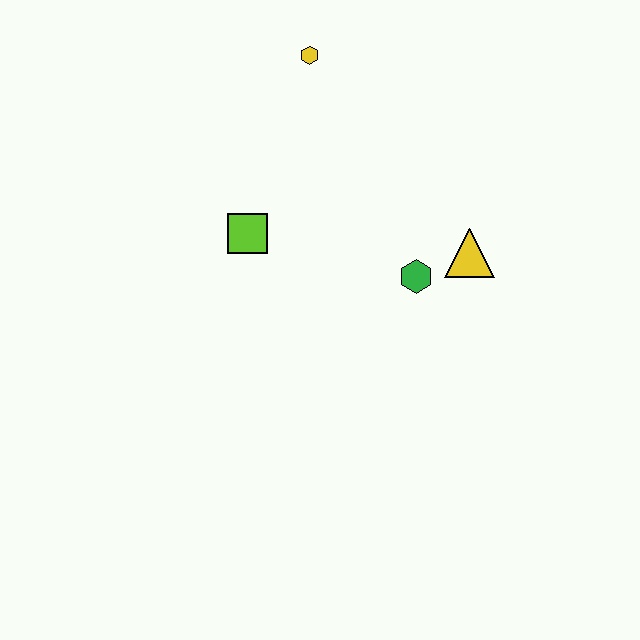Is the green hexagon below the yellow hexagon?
Yes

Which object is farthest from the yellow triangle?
The yellow hexagon is farthest from the yellow triangle.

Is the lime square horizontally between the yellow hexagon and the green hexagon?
No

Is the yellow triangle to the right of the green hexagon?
Yes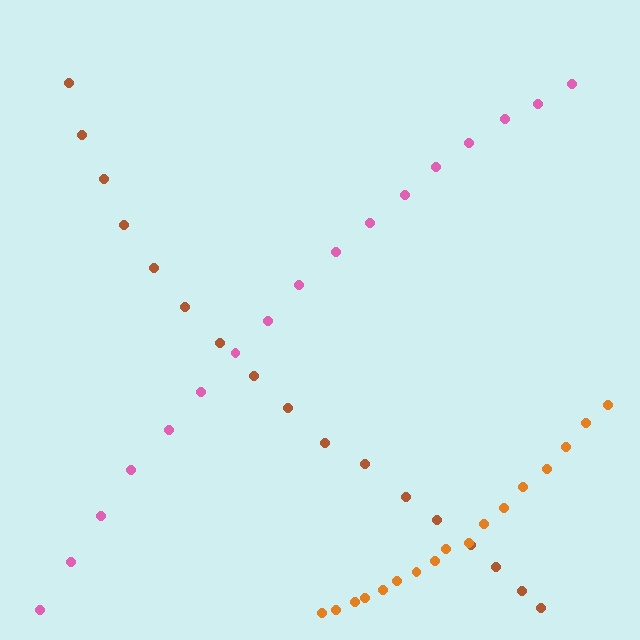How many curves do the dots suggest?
There are 3 distinct paths.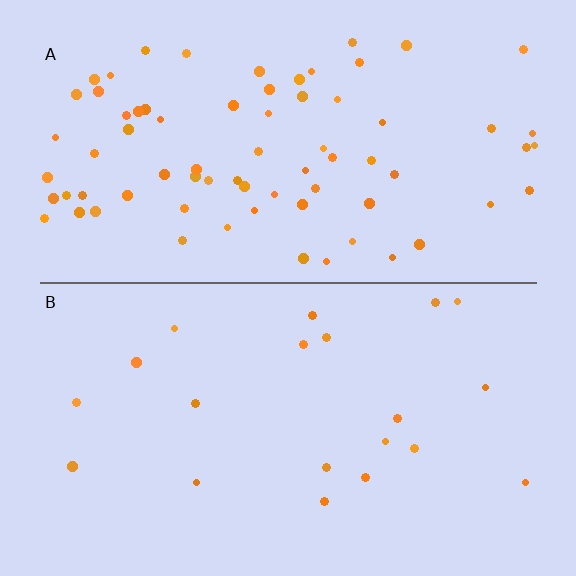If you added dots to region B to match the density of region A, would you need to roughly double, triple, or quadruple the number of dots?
Approximately quadruple.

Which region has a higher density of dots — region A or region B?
A (the top).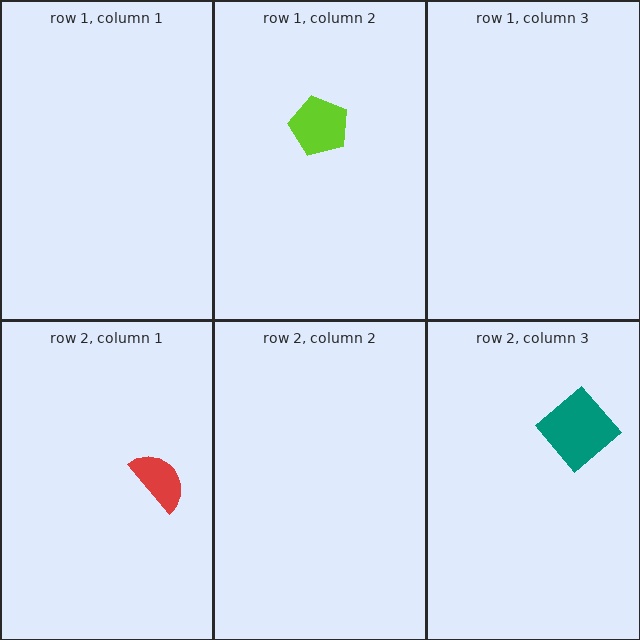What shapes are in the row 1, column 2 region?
The lime pentagon.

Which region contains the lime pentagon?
The row 1, column 2 region.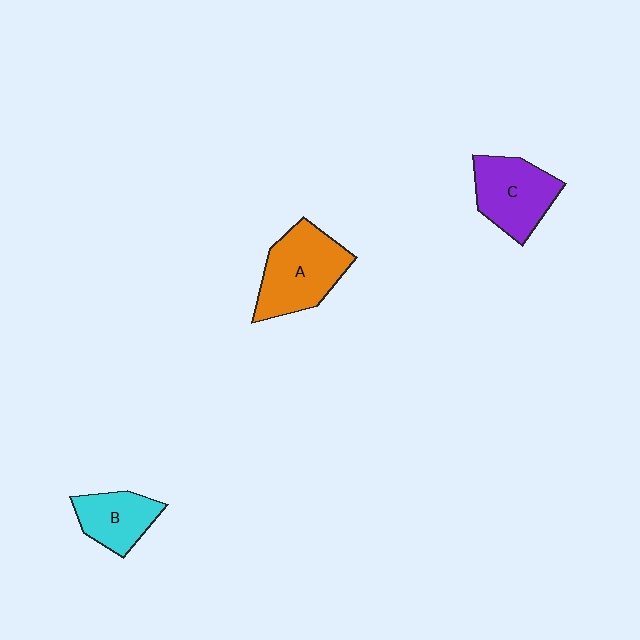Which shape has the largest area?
Shape A (orange).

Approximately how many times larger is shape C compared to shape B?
Approximately 1.4 times.